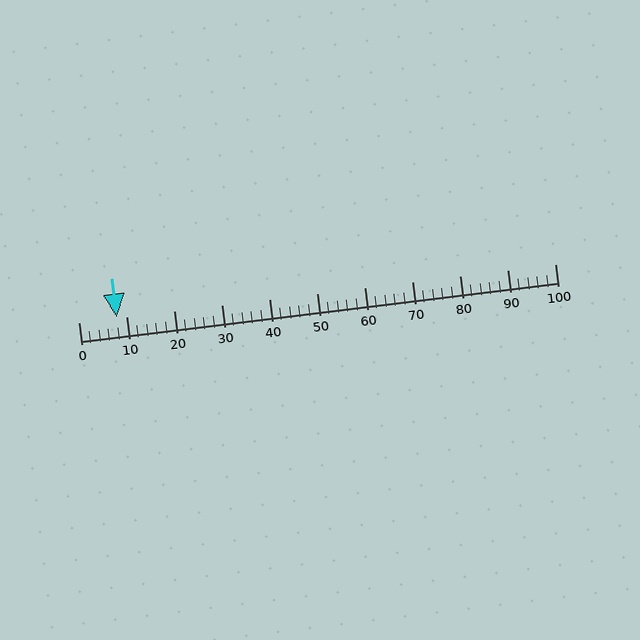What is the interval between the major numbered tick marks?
The major tick marks are spaced 10 units apart.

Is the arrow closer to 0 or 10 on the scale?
The arrow is closer to 10.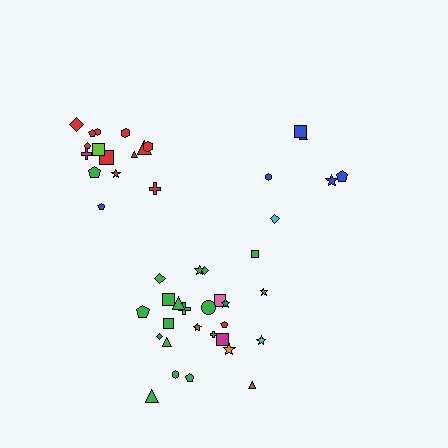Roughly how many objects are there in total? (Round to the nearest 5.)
Roughly 45 objects in total.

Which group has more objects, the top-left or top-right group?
The top-left group.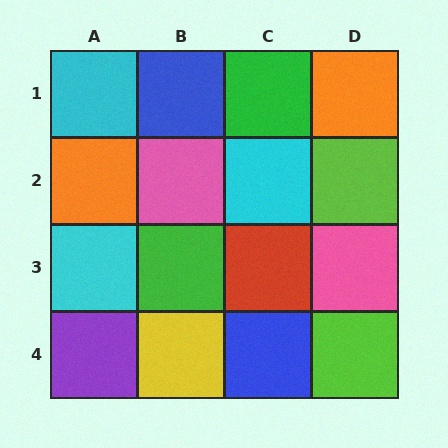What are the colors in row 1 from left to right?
Cyan, blue, green, orange.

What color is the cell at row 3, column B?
Green.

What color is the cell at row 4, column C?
Blue.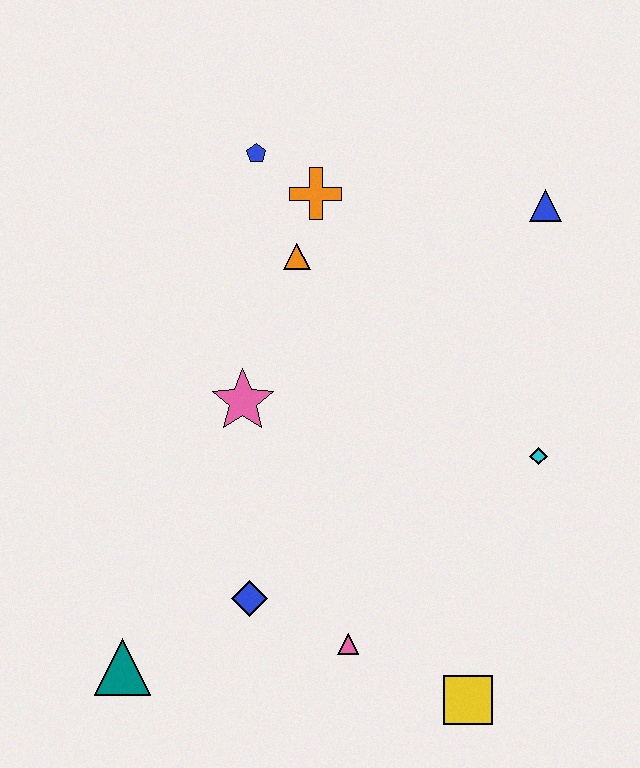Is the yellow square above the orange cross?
No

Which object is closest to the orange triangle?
The orange cross is closest to the orange triangle.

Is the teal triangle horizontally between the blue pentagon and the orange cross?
No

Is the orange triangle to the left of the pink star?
No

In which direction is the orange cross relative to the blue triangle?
The orange cross is to the left of the blue triangle.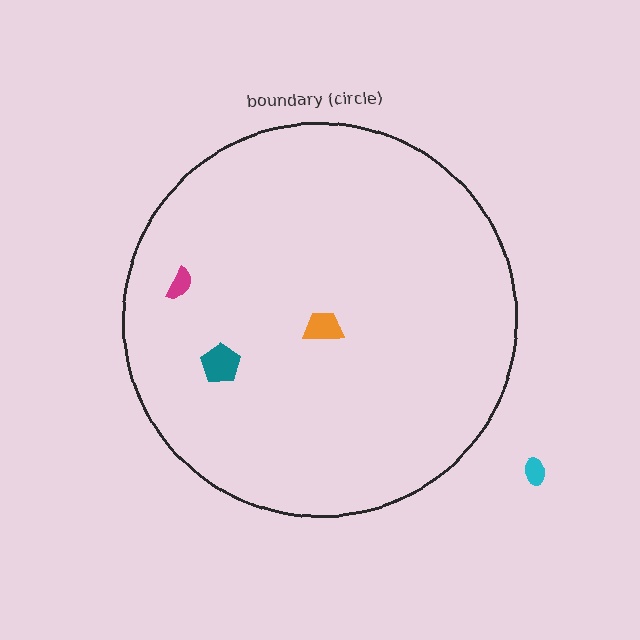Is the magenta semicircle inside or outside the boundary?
Inside.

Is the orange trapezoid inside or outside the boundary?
Inside.